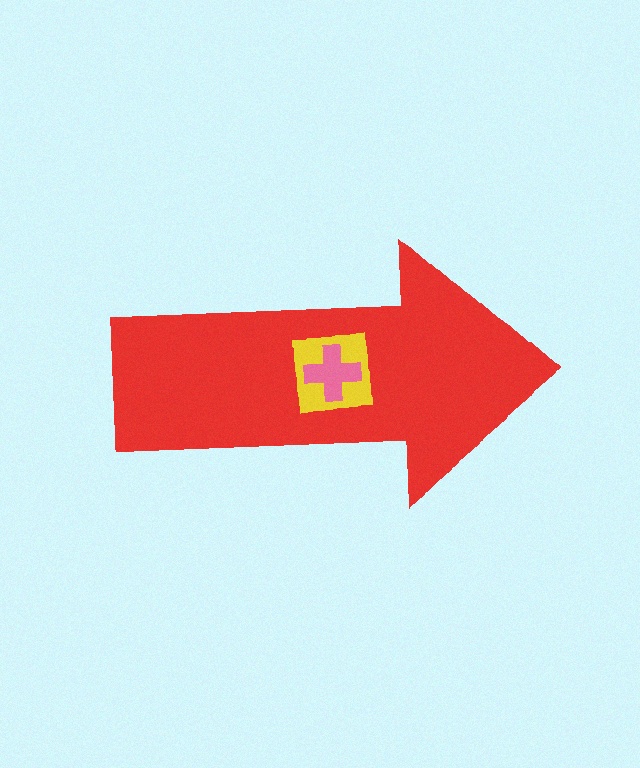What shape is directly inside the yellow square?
The pink cross.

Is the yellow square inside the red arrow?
Yes.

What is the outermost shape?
The red arrow.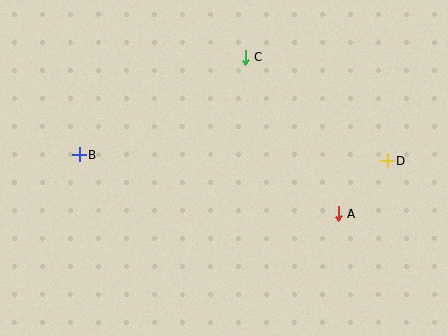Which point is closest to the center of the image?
Point C at (245, 57) is closest to the center.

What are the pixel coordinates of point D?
Point D is at (387, 161).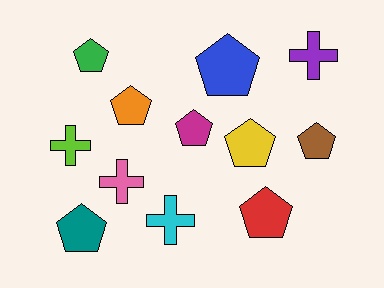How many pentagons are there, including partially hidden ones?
There are 8 pentagons.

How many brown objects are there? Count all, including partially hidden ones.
There is 1 brown object.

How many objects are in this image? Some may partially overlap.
There are 12 objects.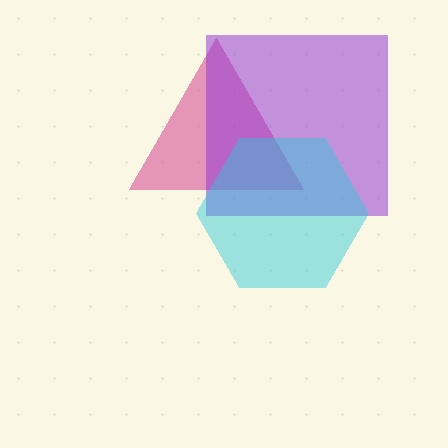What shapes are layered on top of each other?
The layered shapes are: a magenta triangle, a purple square, a cyan hexagon.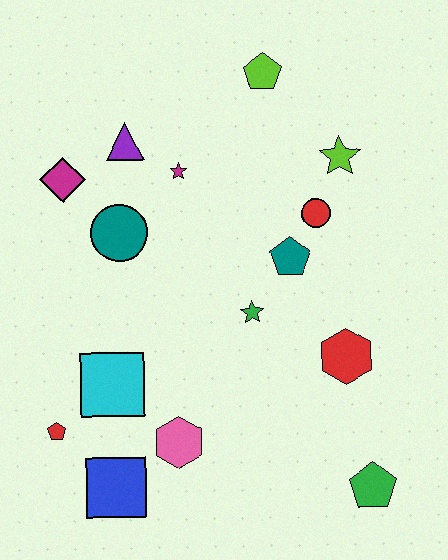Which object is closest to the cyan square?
The red pentagon is closest to the cyan square.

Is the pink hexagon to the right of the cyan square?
Yes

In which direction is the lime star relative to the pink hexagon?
The lime star is above the pink hexagon.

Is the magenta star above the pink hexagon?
Yes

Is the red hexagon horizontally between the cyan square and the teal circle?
No